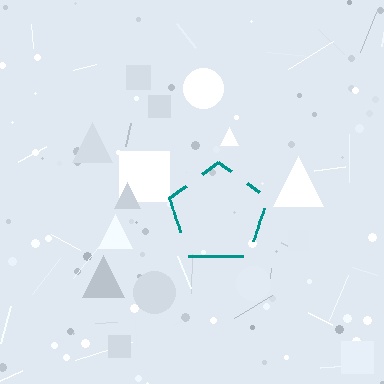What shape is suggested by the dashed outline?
The dashed outline suggests a pentagon.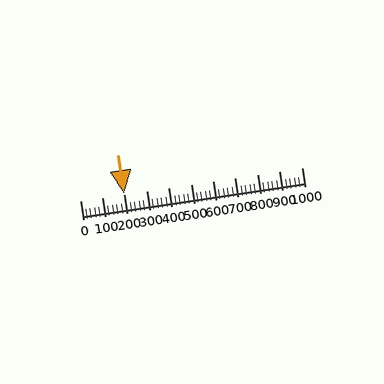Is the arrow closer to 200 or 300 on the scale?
The arrow is closer to 200.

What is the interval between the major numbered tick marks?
The major tick marks are spaced 100 units apart.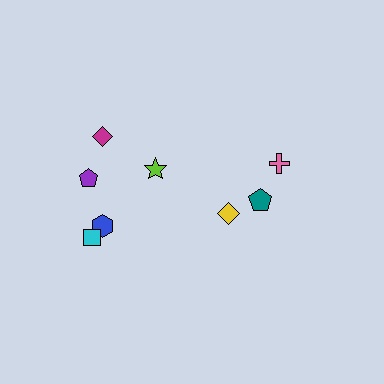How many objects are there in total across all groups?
There are 8 objects.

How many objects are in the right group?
There are 3 objects.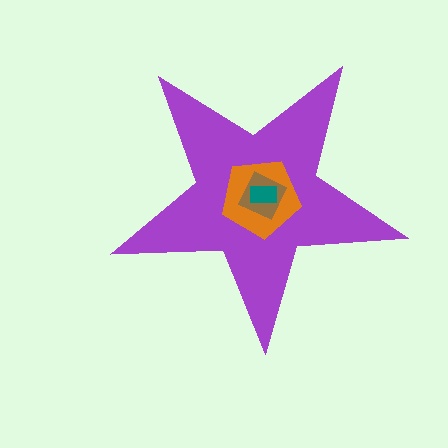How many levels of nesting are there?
4.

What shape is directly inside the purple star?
The orange pentagon.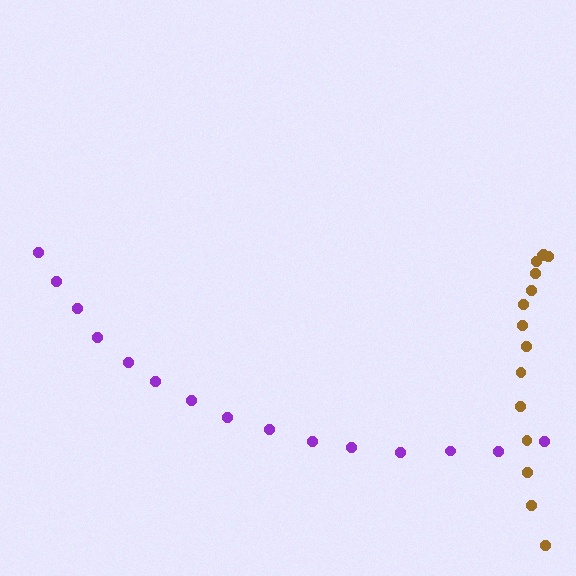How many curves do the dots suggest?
There are 2 distinct paths.